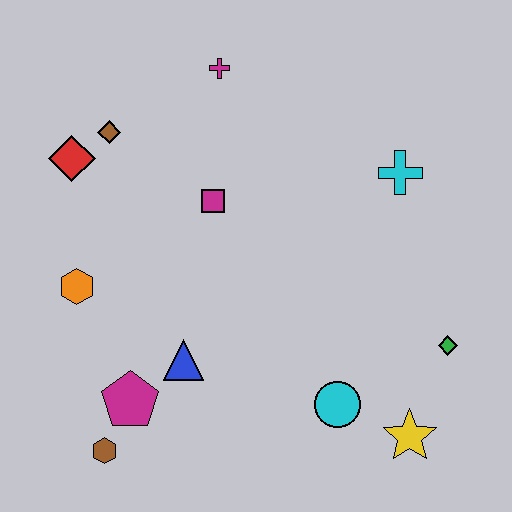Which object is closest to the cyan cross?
The green diamond is closest to the cyan cross.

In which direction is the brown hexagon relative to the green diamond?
The brown hexagon is to the left of the green diamond.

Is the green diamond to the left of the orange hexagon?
No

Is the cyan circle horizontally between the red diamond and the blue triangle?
No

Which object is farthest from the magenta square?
The yellow star is farthest from the magenta square.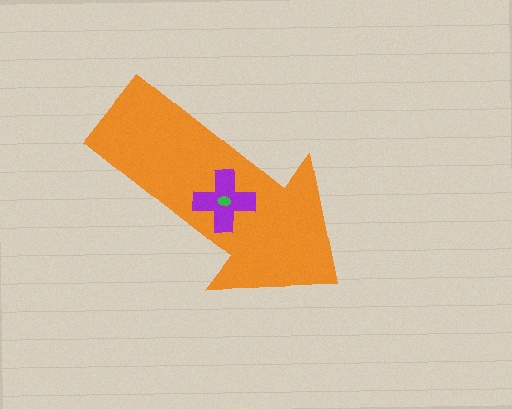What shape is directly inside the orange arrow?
The purple cross.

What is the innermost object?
The green ellipse.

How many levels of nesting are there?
3.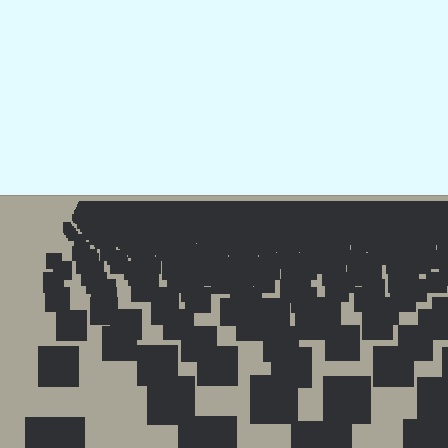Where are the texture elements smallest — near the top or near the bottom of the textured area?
Near the top.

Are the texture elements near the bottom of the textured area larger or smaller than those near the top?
Larger. Near the bottom, elements are closer to the viewer and appear at a bigger on-screen size.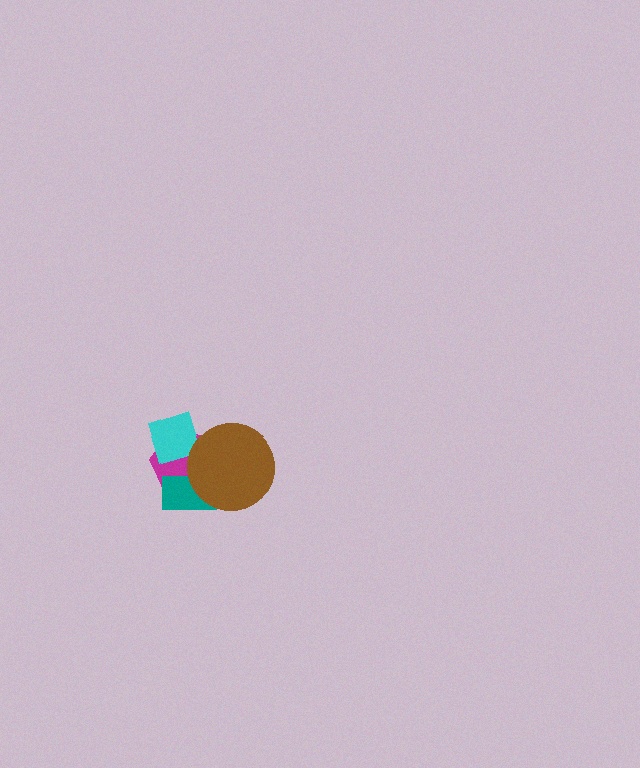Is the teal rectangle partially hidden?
Yes, it is partially covered by another shape.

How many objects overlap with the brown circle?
3 objects overlap with the brown circle.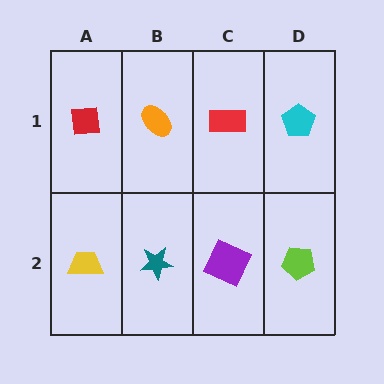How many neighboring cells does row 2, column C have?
3.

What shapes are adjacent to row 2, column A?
A red square (row 1, column A), a teal star (row 2, column B).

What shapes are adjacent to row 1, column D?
A lime pentagon (row 2, column D), a red rectangle (row 1, column C).